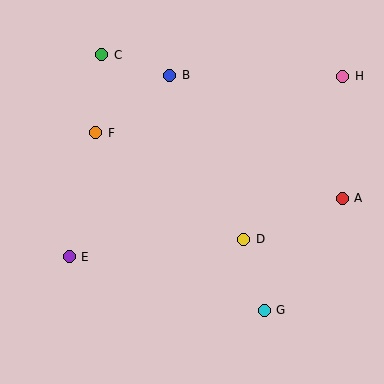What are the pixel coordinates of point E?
Point E is at (69, 257).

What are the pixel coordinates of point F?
Point F is at (96, 133).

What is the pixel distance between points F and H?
The distance between F and H is 253 pixels.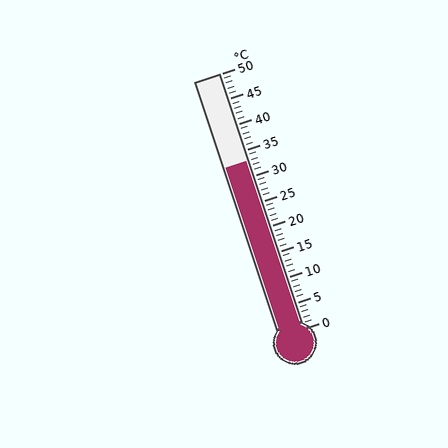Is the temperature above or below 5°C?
The temperature is above 5°C.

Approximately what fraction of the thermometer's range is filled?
The thermometer is filled to approximately 65% of its range.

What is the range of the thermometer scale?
The thermometer scale ranges from 0°C to 50°C.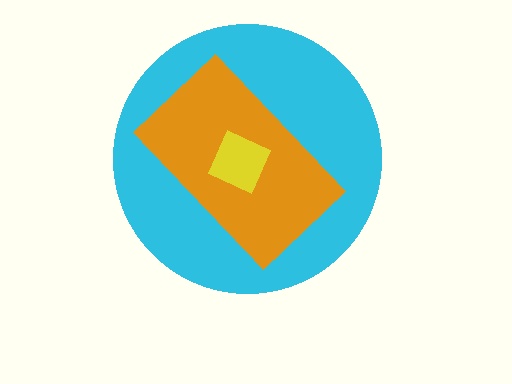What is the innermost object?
The yellow square.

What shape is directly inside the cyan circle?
The orange rectangle.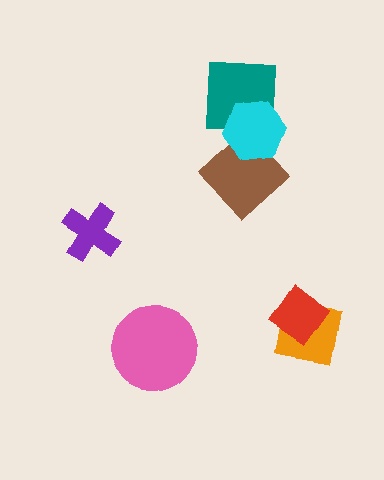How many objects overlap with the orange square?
1 object overlaps with the orange square.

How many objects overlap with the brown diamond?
1 object overlaps with the brown diamond.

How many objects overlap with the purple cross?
0 objects overlap with the purple cross.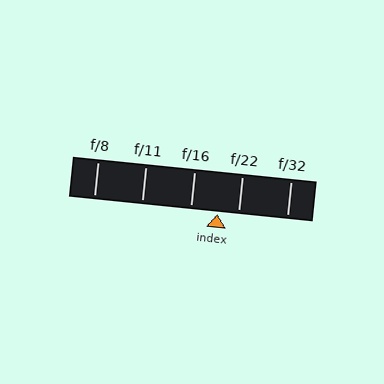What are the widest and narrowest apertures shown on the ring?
The widest aperture shown is f/8 and the narrowest is f/32.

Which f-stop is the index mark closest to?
The index mark is closest to f/22.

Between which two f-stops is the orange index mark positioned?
The index mark is between f/16 and f/22.